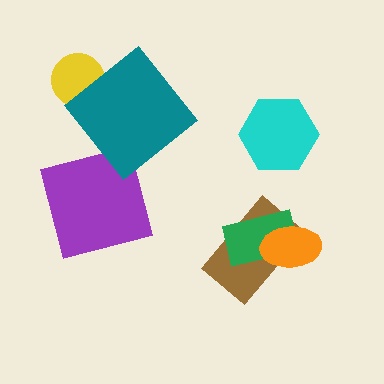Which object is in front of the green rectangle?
The orange ellipse is in front of the green rectangle.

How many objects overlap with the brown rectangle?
2 objects overlap with the brown rectangle.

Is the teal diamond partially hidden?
No, no other shape covers it.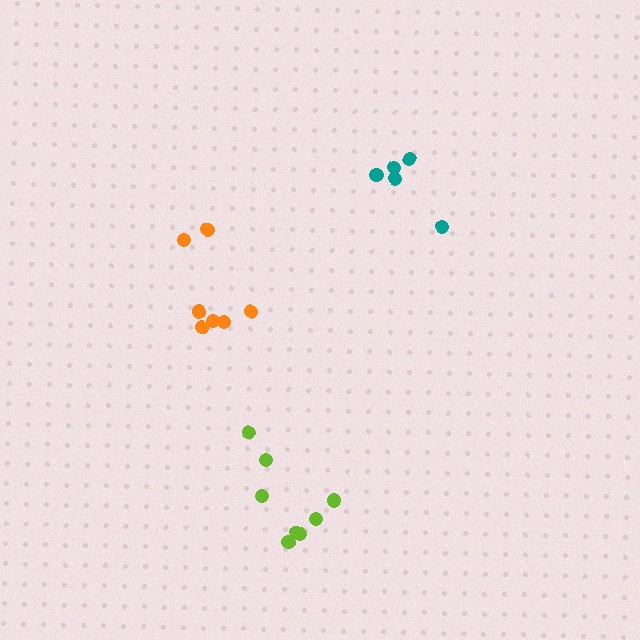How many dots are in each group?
Group 1: 8 dots, Group 2: 7 dots, Group 3: 5 dots (20 total).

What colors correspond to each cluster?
The clusters are colored: lime, orange, teal.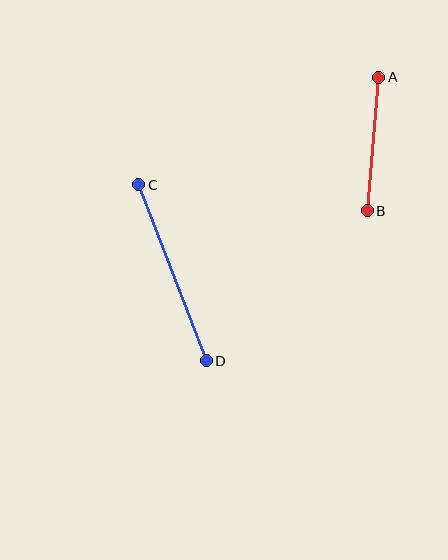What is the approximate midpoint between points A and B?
The midpoint is at approximately (373, 144) pixels.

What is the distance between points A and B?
The distance is approximately 134 pixels.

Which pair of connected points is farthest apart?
Points C and D are farthest apart.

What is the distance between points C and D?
The distance is approximately 189 pixels.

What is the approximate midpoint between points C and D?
The midpoint is at approximately (173, 273) pixels.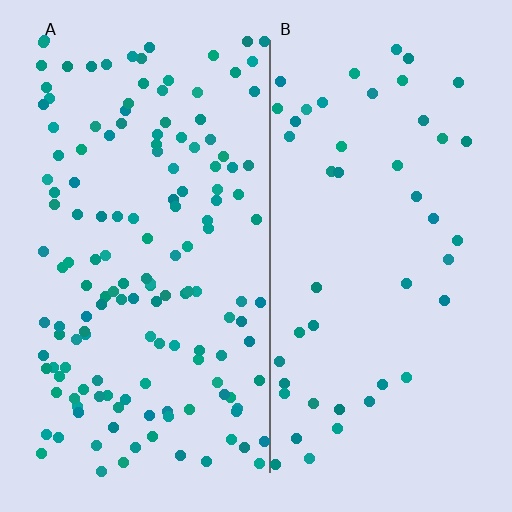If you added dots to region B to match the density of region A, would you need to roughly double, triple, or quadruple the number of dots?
Approximately triple.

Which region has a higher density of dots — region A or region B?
A (the left).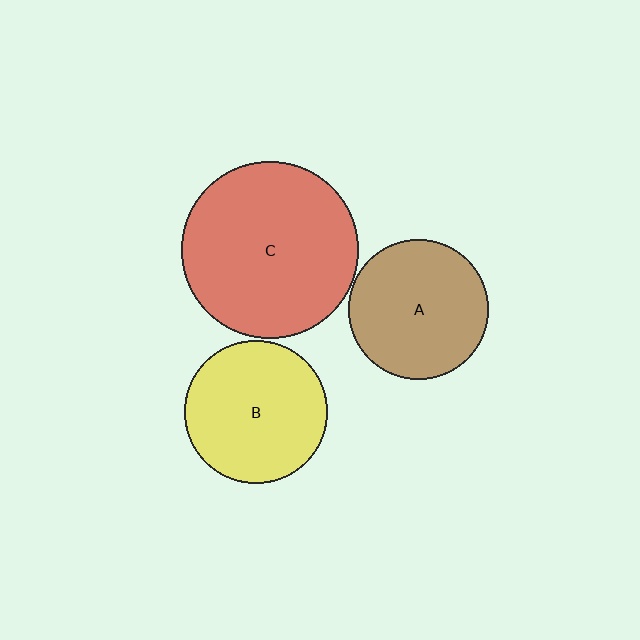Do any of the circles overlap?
No, none of the circles overlap.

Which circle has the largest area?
Circle C (red).